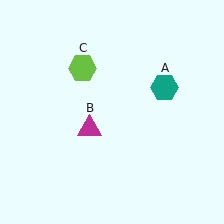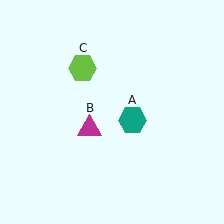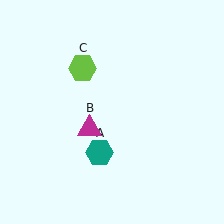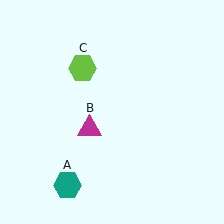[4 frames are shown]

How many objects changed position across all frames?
1 object changed position: teal hexagon (object A).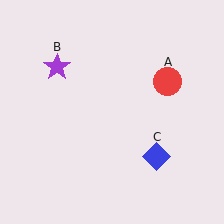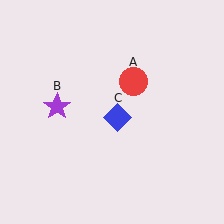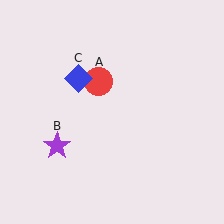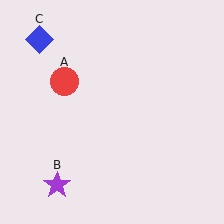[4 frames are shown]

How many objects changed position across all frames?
3 objects changed position: red circle (object A), purple star (object B), blue diamond (object C).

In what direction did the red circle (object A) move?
The red circle (object A) moved left.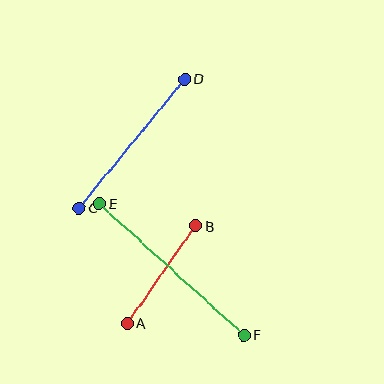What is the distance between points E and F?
The distance is approximately 195 pixels.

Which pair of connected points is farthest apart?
Points E and F are farthest apart.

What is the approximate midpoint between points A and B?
The midpoint is at approximately (161, 275) pixels.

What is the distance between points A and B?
The distance is approximately 119 pixels.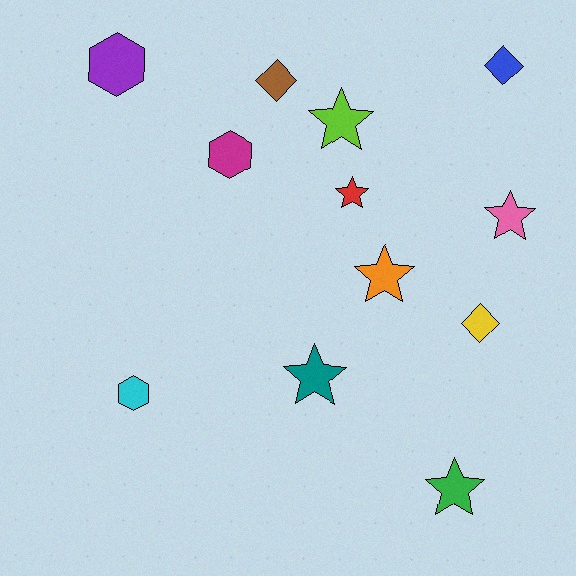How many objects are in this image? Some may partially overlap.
There are 12 objects.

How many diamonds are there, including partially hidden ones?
There are 3 diamonds.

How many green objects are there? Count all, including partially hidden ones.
There is 1 green object.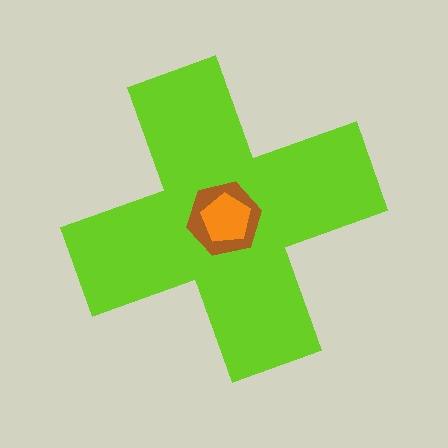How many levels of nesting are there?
3.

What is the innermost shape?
The orange pentagon.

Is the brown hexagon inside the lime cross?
Yes.